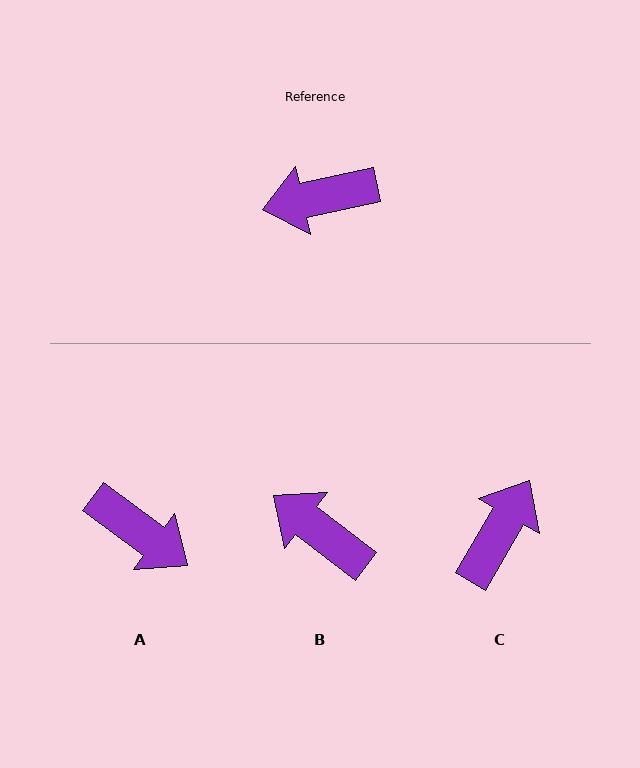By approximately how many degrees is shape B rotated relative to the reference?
Approximately 50 degrees clockwise.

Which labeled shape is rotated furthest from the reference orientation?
C, about 132 degrees away.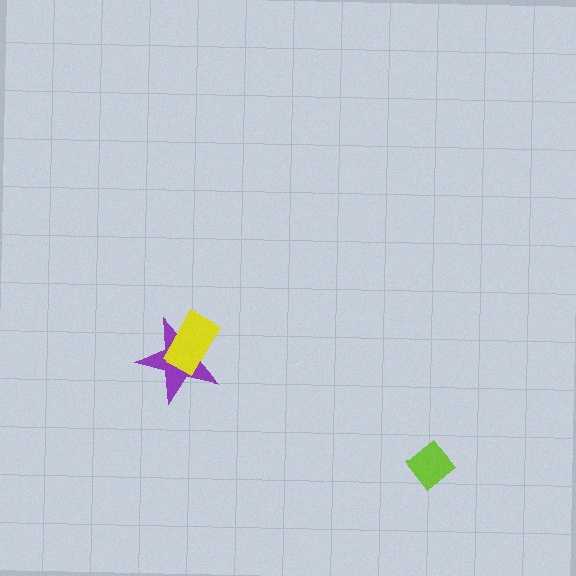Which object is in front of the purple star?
The yellow rectangle is in front of the purple star.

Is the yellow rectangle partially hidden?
No, no other shape covers it.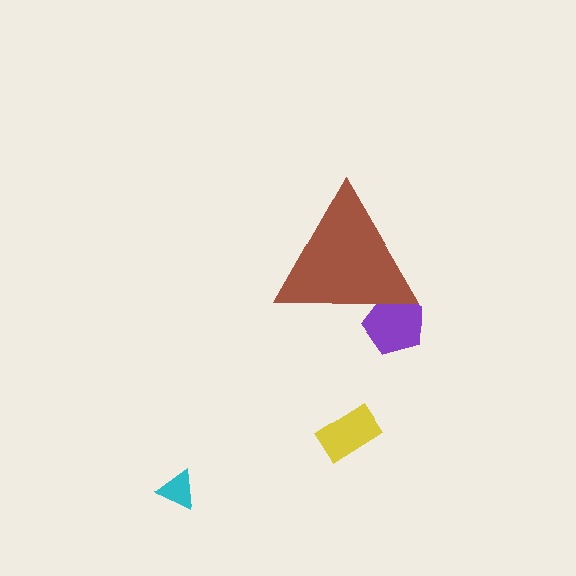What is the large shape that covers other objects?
A brown triangle.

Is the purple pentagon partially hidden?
Yes, the purple pentagon is partially hidden behind the brown triangle.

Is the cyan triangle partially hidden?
No, the cyan triangle is fully visible.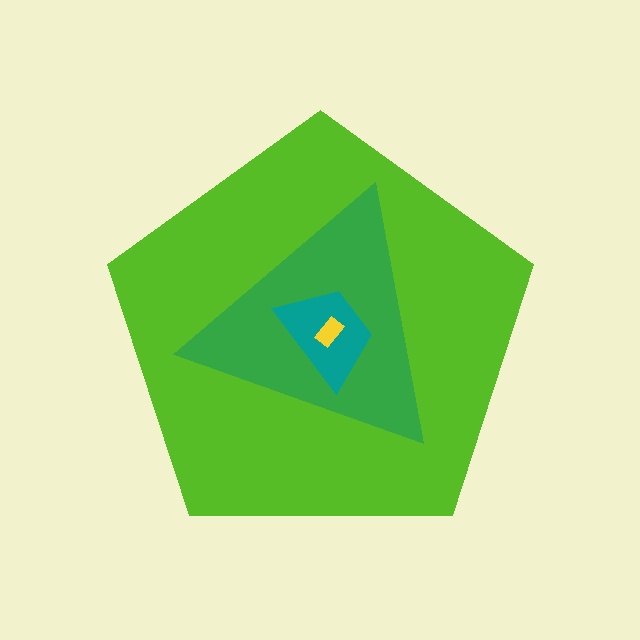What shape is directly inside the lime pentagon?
The green triangle.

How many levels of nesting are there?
4.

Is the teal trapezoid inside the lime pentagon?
Yes.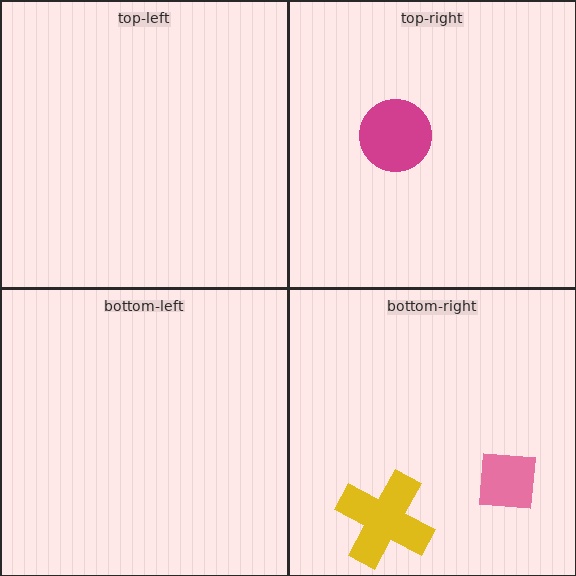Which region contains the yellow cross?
The bottom-right region.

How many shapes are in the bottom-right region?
2.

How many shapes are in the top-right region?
1.